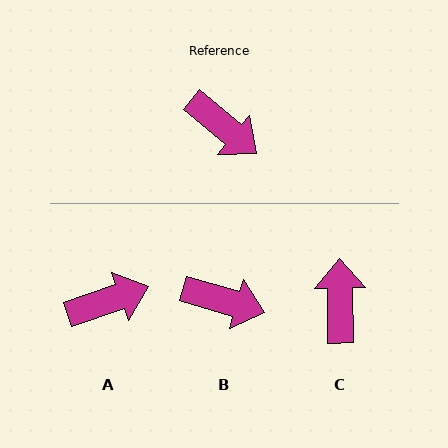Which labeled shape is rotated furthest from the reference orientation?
C, about 130 degrees away.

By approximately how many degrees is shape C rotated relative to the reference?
Approximately 130 degrees counter-clockwise.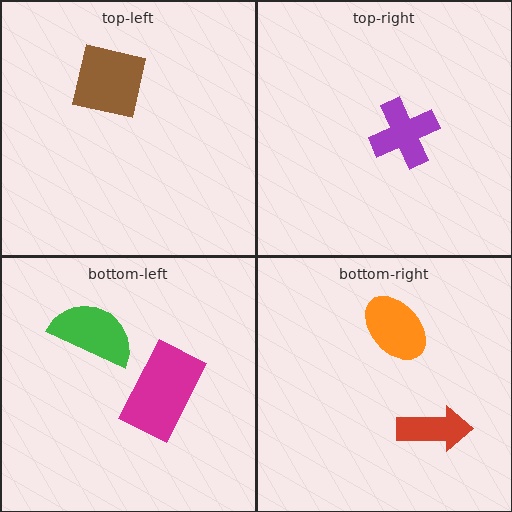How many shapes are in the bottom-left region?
2.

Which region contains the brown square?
The top-left region.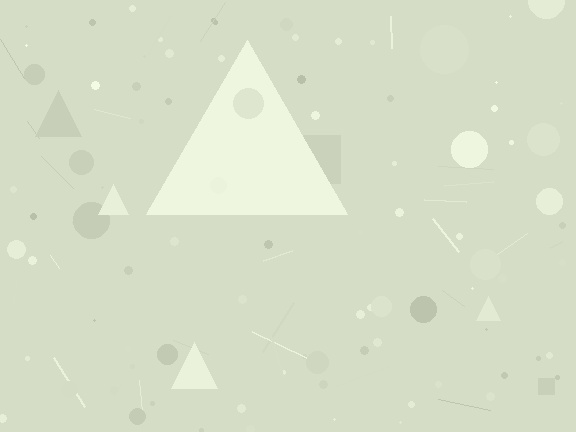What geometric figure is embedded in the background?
A triangle is embedded in the background.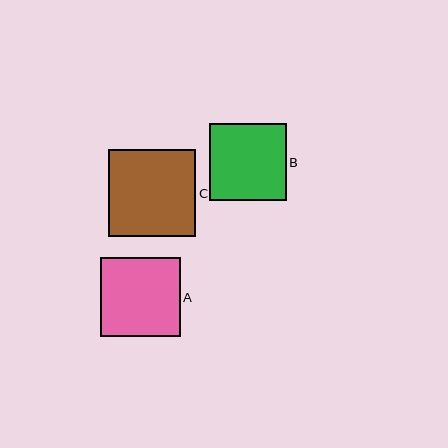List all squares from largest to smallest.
From largest to smallest: C, A, B.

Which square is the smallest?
Square B is the smallest with a size of approximately 77 pixels.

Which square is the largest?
Square C is the largest with a size of approximately 87 pixels.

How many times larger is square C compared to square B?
Square C is approximately 1.1 times the size of square B.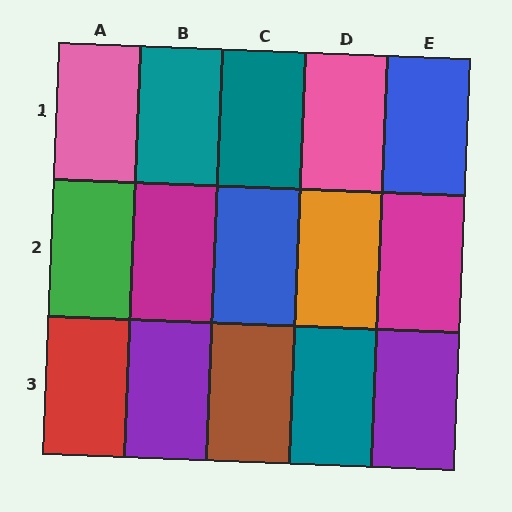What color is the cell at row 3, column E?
Purple.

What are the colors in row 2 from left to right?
Green, magenta, blue, orange, magenta.